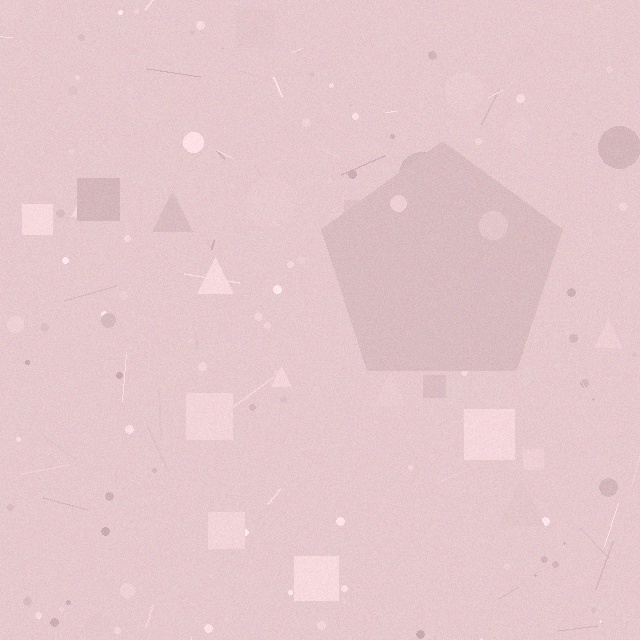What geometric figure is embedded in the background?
A pentagon is embedded in the background.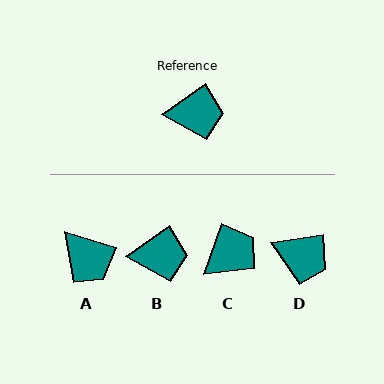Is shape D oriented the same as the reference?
No, it is off by about 27 degrees.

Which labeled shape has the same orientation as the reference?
B.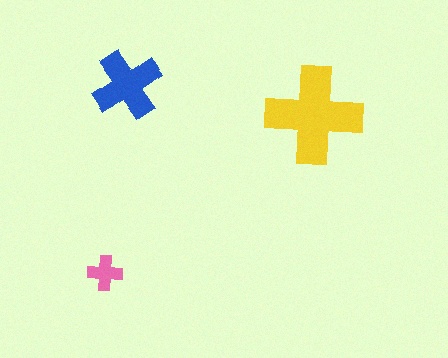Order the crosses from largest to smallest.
the yellow one, the blue one, the pink one.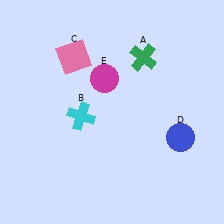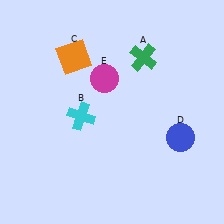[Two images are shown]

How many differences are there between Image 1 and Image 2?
There is 1 difference between the two images.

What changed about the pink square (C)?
In Image 1, C is pink. In Image 2, it changed to orange.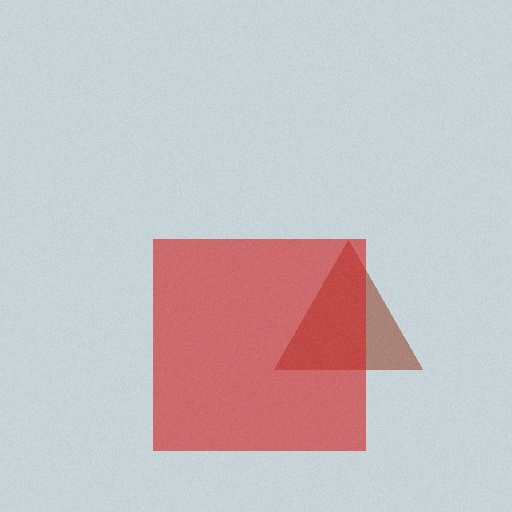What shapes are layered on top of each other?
The layered shapes are: a brown triangle, a red square.